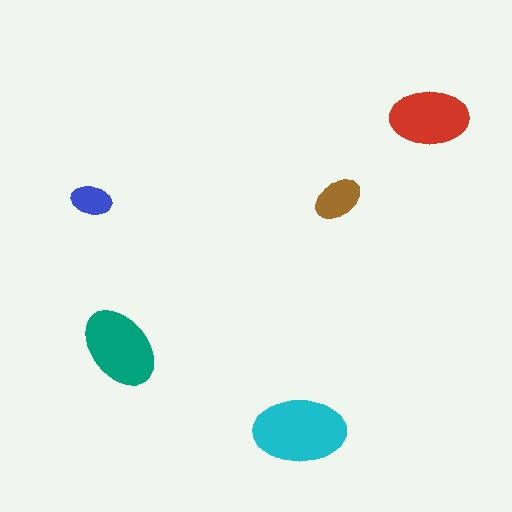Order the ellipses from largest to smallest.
the cyan one, the teal one, the red one, the brown one, the blue one.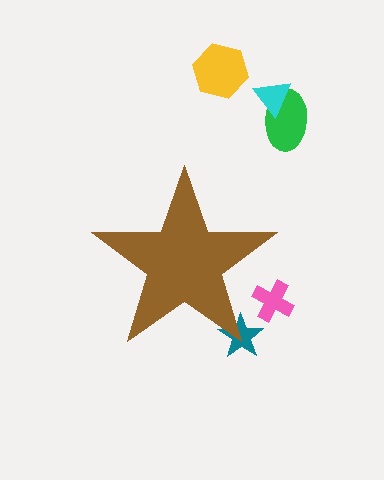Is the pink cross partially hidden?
Yes, the pink cross is partially hidden behind the brown star.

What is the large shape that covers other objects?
A brown star.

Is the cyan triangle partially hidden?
No, the cyan triangle is fully visible.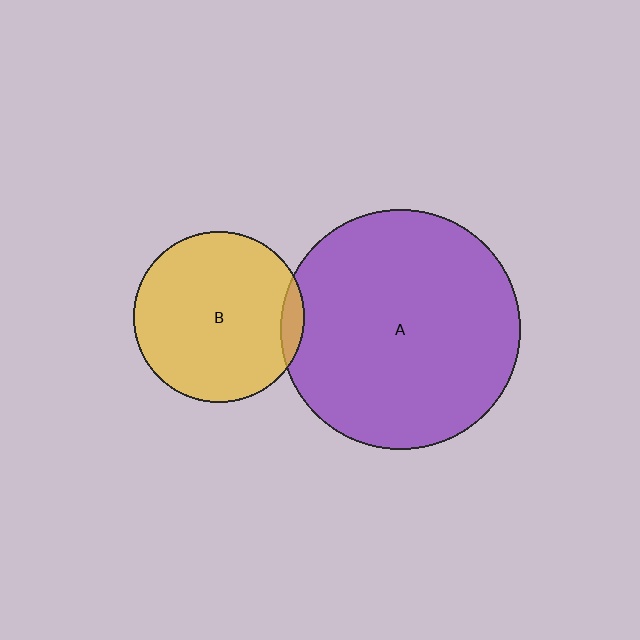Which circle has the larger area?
Circle A (purple).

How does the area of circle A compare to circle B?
Approximately 2.0 times.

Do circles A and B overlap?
Yes.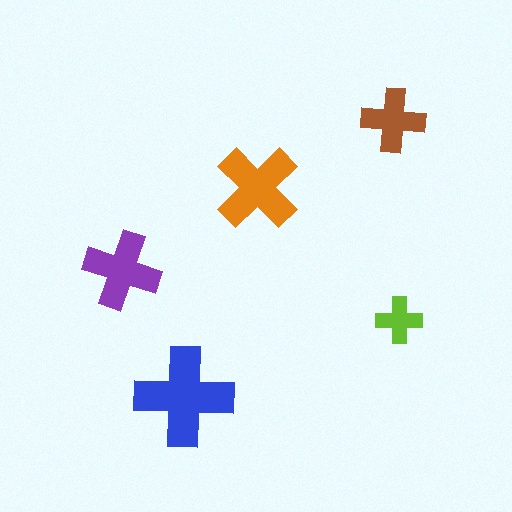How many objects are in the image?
There are 5 objects in the image.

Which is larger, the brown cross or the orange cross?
The orange one.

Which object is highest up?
The brown cross is topmost.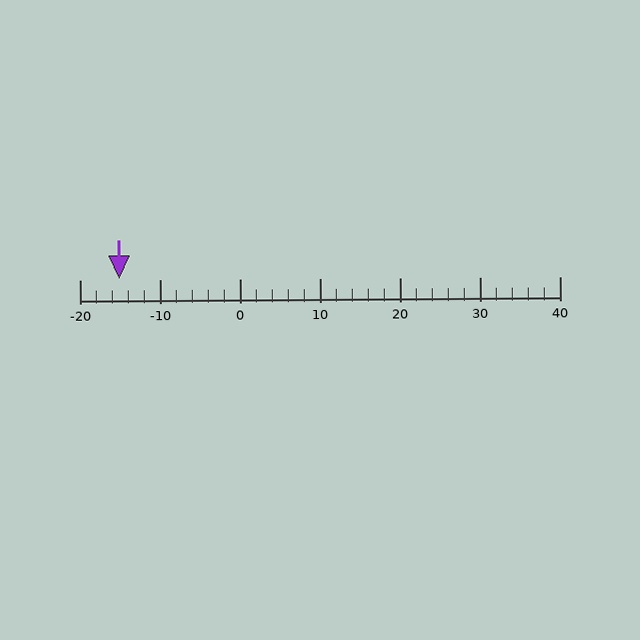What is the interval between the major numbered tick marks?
The major tick marks are spaced 10 units apart.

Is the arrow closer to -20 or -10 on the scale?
The arrow is closer to -20.